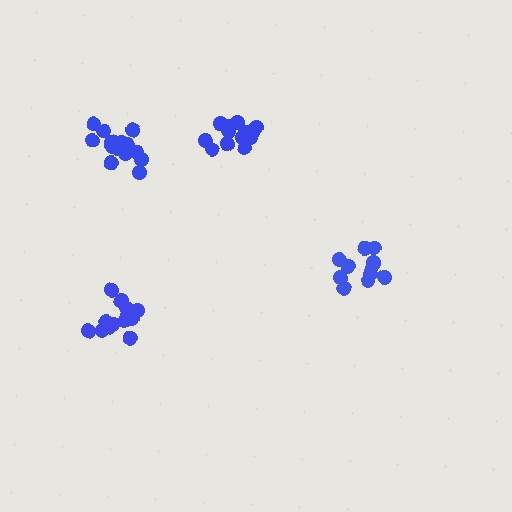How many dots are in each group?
Group 1: 12 dots, Group 2: 13 dots, Group 3: 13 dots, Group 4: 16 dots (54 total).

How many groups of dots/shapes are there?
There are 4 groups.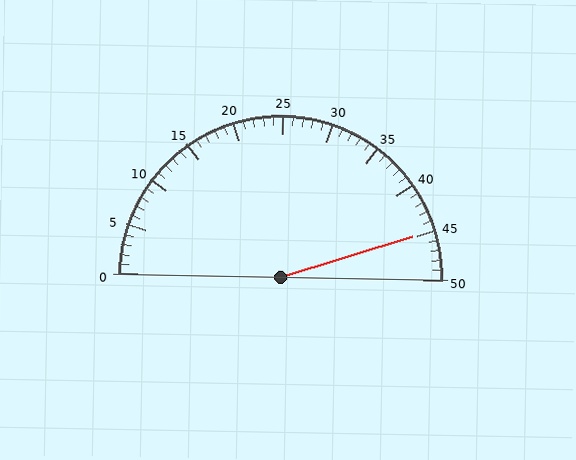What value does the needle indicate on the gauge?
The needle indicates approximately 45.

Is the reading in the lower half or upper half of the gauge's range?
The reading is in the upper half of the range (0 to 50).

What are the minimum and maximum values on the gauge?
The gauge ranges from 0 to 50.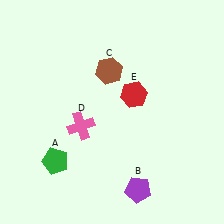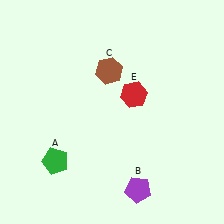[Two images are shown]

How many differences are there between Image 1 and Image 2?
There is 1 difference between the two images.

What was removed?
The pink cross (D) was removed in Image 2.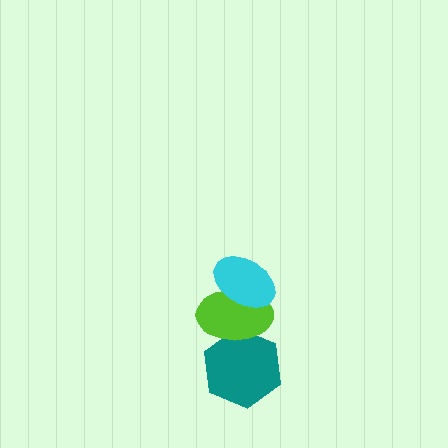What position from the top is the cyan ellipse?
The cyan ellipse is 1st from the top.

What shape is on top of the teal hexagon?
The lime ellipse is on top of the teal hexagon.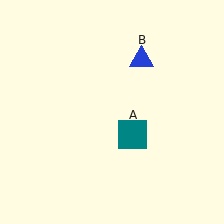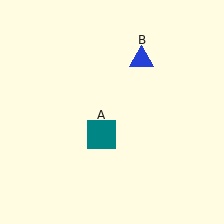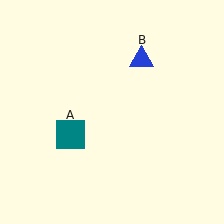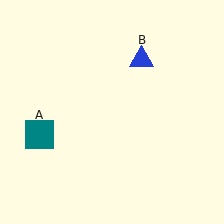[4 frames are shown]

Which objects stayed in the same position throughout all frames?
Blue triangle (object B) remained stationary.